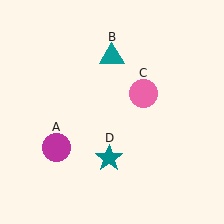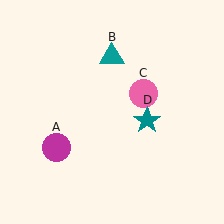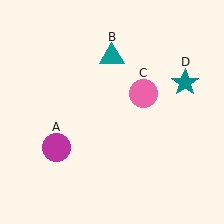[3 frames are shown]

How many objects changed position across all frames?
1 object changed position: teal star (object D).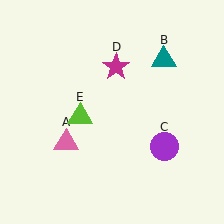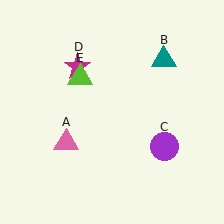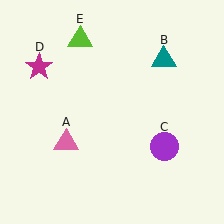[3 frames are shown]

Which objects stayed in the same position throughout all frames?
Pink triangle (object A) and teal triangle (object B) and purple circle (object C) remained stationary.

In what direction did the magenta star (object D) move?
The magenta star (object D) moved left.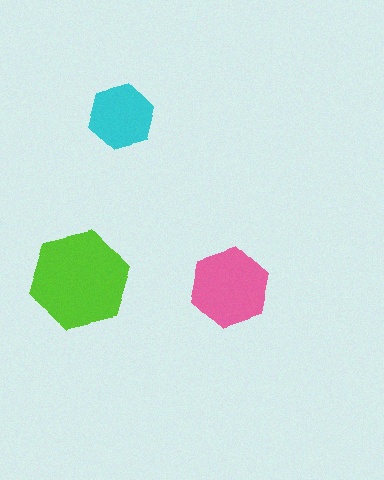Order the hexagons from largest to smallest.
the lime one, the pink one, the cyan one.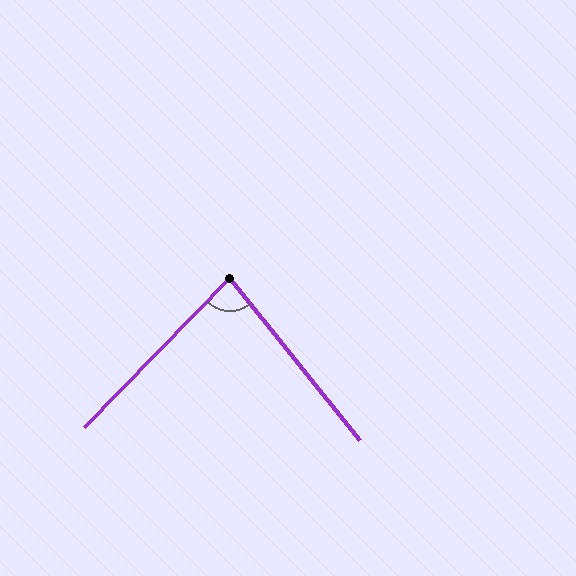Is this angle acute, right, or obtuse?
It is acute.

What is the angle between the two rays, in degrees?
Approximately 83 degrees.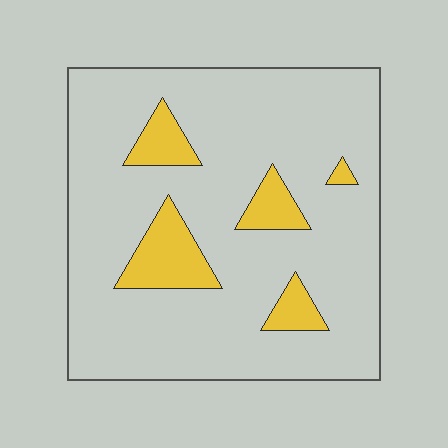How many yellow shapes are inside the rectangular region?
5.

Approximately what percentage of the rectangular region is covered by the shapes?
Approximately 15%.